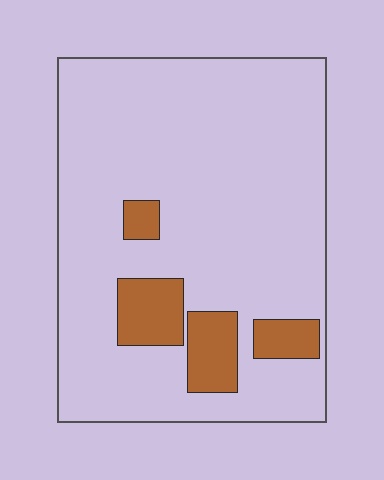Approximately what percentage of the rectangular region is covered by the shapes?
Approximately 15%.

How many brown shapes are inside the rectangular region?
4.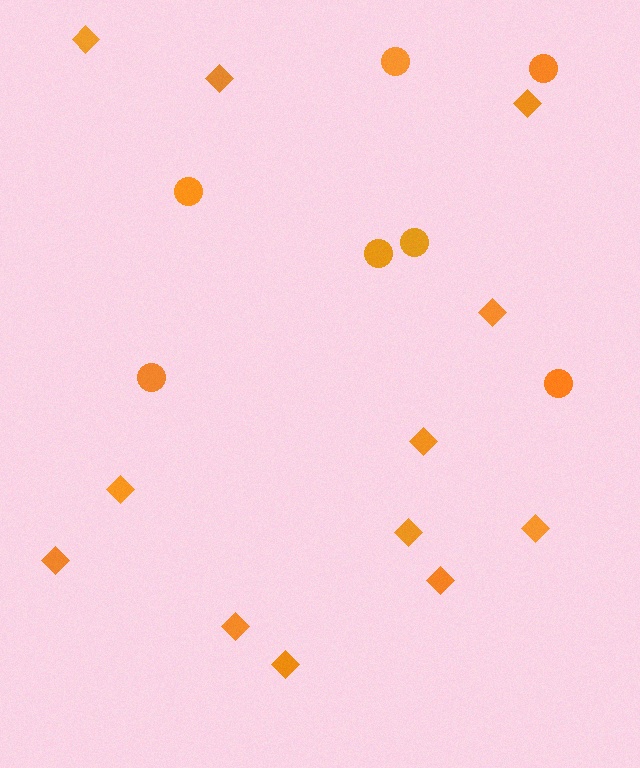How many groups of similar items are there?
There are 2 groups: one group of circles (7) and one group of diamonds (12).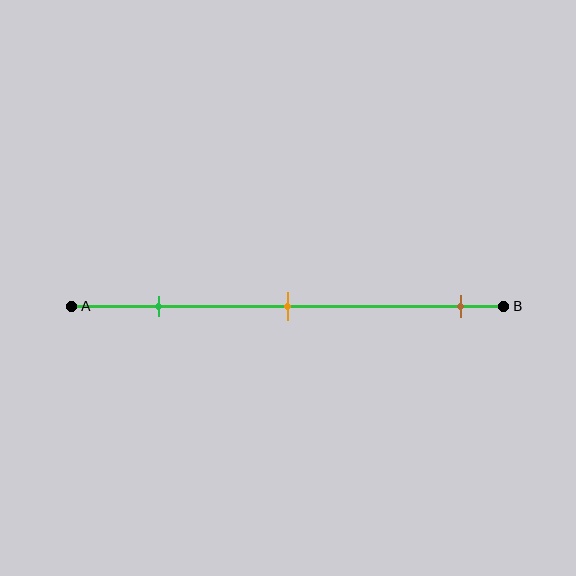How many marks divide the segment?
There are 3 marks dividing the segment.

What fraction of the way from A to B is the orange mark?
The orange mark is approximately 50% (0.5) of the way from A to B.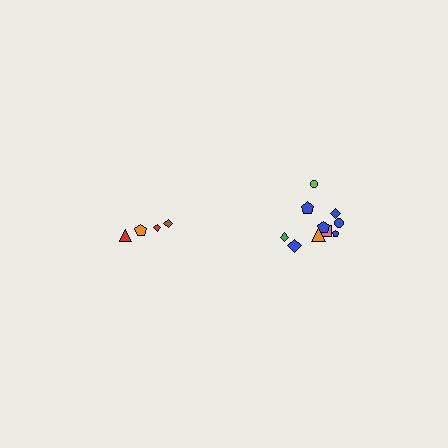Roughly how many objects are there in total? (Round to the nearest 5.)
Roughly 15 objects in total.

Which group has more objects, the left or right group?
The right group.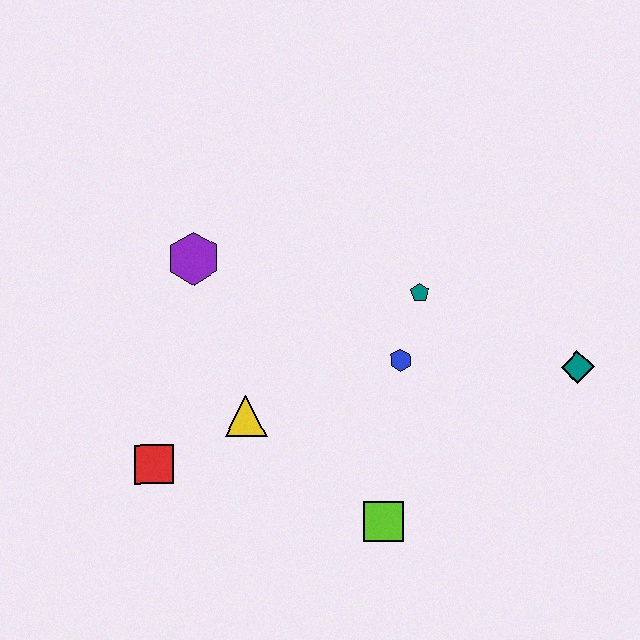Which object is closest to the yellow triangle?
The red square is closest to the yellow triangle.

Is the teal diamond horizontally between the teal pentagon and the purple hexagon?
No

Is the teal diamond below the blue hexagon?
Yes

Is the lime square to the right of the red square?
Yes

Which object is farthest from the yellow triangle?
The teal diamond is farthest from the yellow triangle.